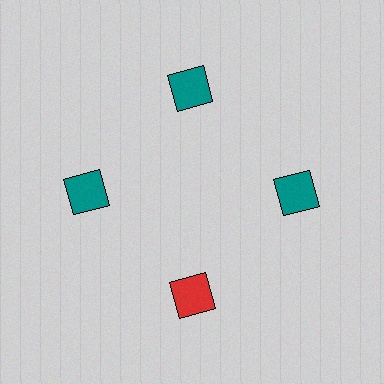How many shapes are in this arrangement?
There are 4 shapes arranged in a ring pattern.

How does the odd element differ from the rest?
It has a different color: red instead of teal.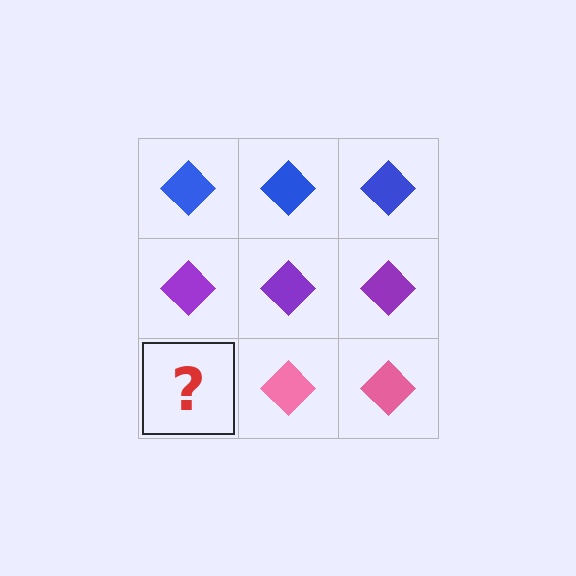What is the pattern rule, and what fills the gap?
The rule is that each row has a consistent color. The gap should be filled with a pink diamond.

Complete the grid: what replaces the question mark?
The question mark should be replaced with a pink diamond.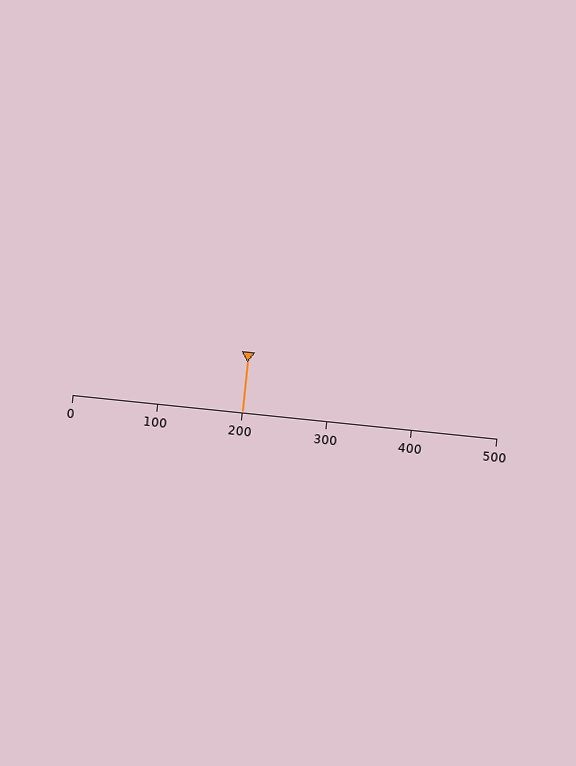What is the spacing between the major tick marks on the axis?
The major ticks are spaced 100 apart.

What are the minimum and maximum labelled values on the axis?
The axis runs from 0 to 500.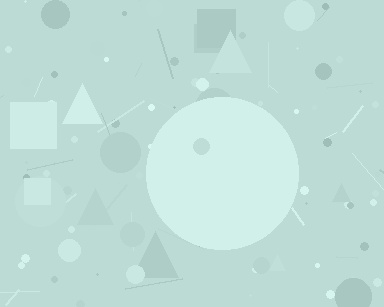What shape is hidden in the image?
A circle is hidden in the image.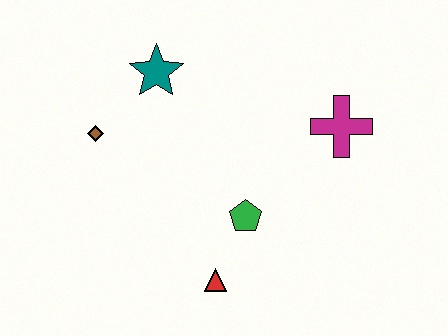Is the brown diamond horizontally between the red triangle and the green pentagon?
No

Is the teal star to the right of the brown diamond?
Yes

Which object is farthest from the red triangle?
The teal star is farthest from the red triangle.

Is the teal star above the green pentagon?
Yes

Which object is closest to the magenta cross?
The green pentagon is closest to the magenta cross.